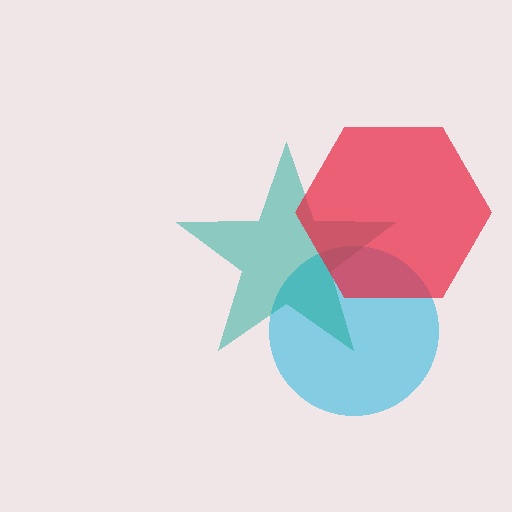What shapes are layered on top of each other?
The layered shapes are: a cyan circle, a teal star, a red hexagon.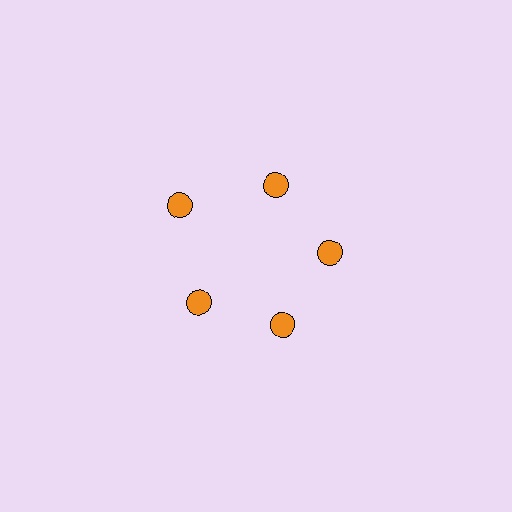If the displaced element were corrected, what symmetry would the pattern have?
It would have 5-fold rotational symmetry — the pattern would map onto itself every 72 degrees.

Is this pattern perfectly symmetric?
No. The 5 orange circles are arranged in a ring, but one element near the 10 o'clock position is pushed outward from the center, breaking the 5-fold rotational symmetry.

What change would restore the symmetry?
The symmetry would be restored by moving it inward, back onto the ring so that all 5 circles sit at equal angles and equal distance from the center.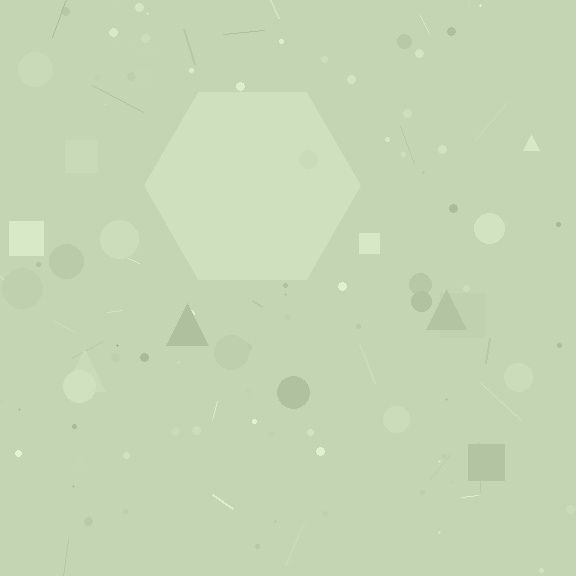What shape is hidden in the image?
A hexagon is hidden in the image.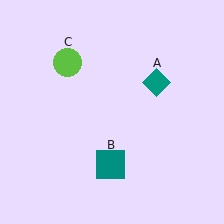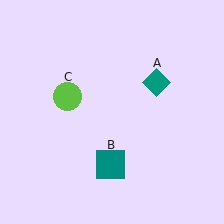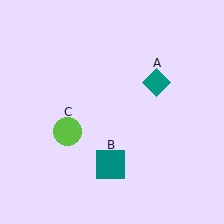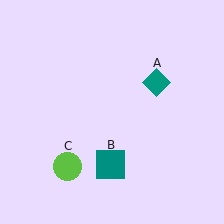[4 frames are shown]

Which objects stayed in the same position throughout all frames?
Teal diamond (object A) and teal square (object B) remained stationary.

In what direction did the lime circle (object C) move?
The lime circle (object C) moved down.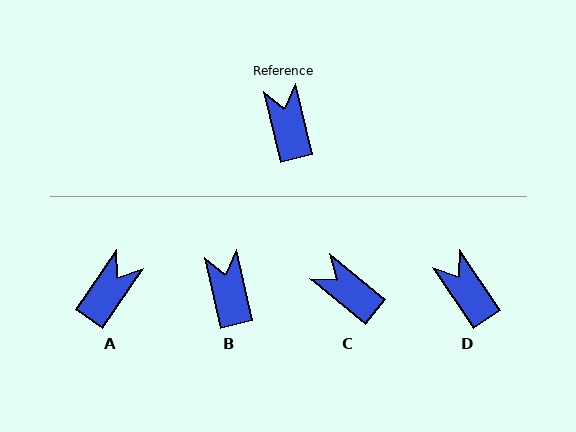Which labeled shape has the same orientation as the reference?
B.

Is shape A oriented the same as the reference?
No, it is off by about 48 degrees.